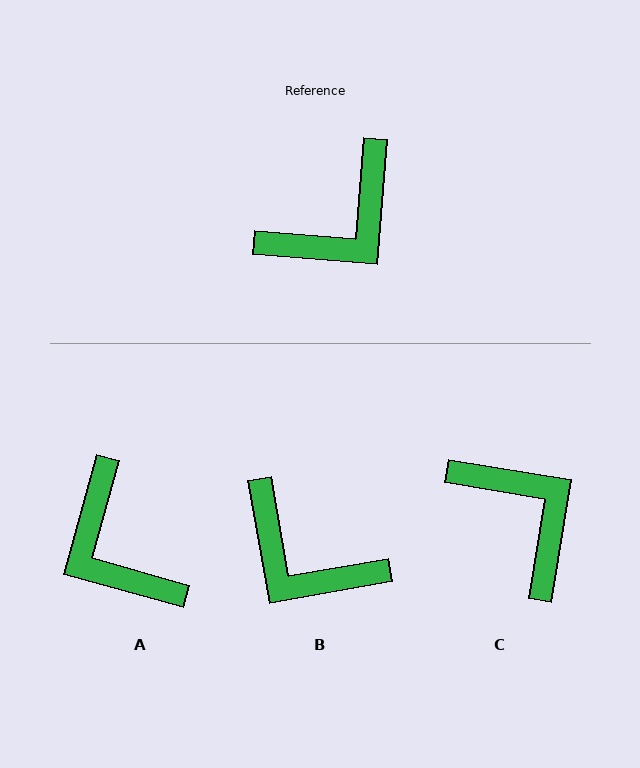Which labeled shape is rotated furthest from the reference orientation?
A, about 101 degrees away.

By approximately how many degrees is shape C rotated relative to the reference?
Approximately 85 degrees counter-clockwise.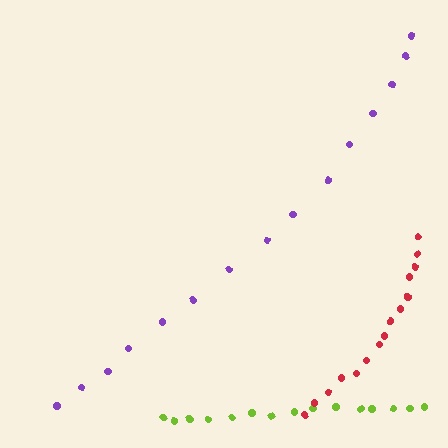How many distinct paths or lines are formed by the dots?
There are 3 distinct paths.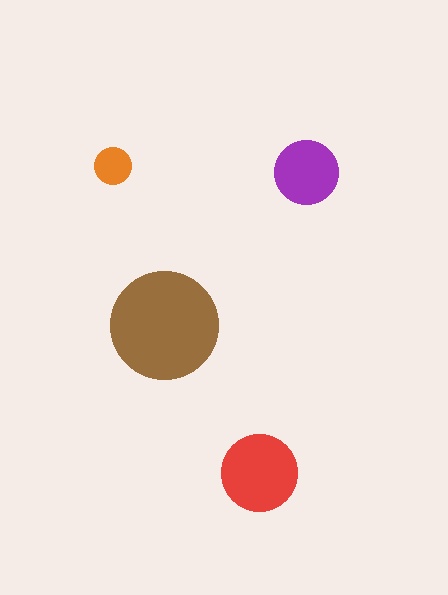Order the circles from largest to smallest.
the brown one, the red one, the purple one, the orange one.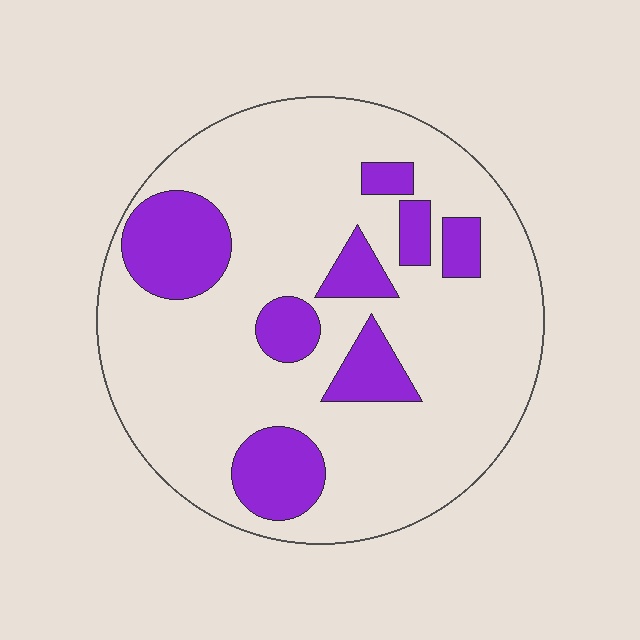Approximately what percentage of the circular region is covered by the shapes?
Approximately 20%.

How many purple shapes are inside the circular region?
8.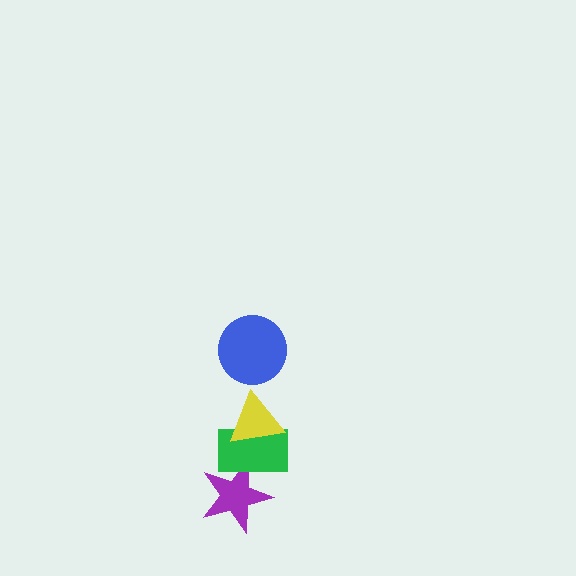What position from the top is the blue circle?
The blue circle is 1st from the top.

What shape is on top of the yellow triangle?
The blue circle is on top of the yellow triangle.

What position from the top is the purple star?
The purple star is 4th from the top.